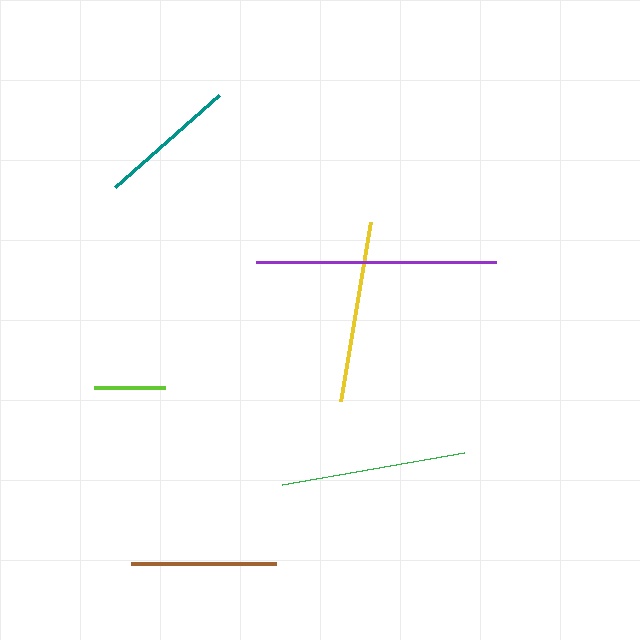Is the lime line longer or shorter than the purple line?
The purple line is longer than the lime line.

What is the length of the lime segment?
The lime segment is approximately 71 pixels long.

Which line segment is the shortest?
The lime line is the shortest at approximately 71 pixels.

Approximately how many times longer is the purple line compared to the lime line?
The purple line is approximately 3.4 times the length of the lime line.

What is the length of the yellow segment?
The yellow segment is approximately 182 pixels long.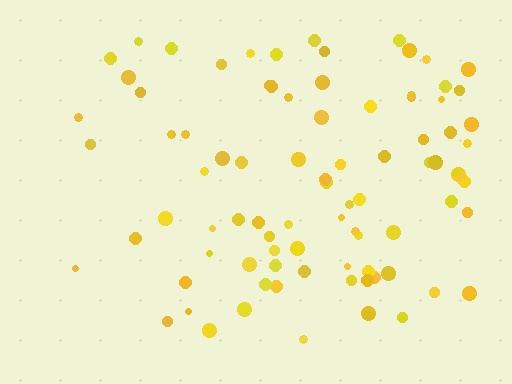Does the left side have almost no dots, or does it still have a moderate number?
Still a moderate number, just noticeably fewer than the right.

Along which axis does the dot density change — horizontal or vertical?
Horizontal.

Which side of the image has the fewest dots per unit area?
The left.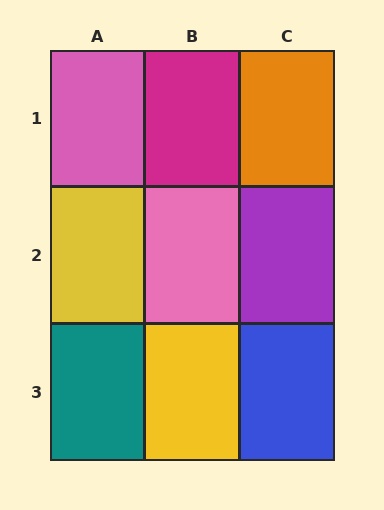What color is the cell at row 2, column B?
Pink.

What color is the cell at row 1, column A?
Pink.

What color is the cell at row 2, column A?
Yellow.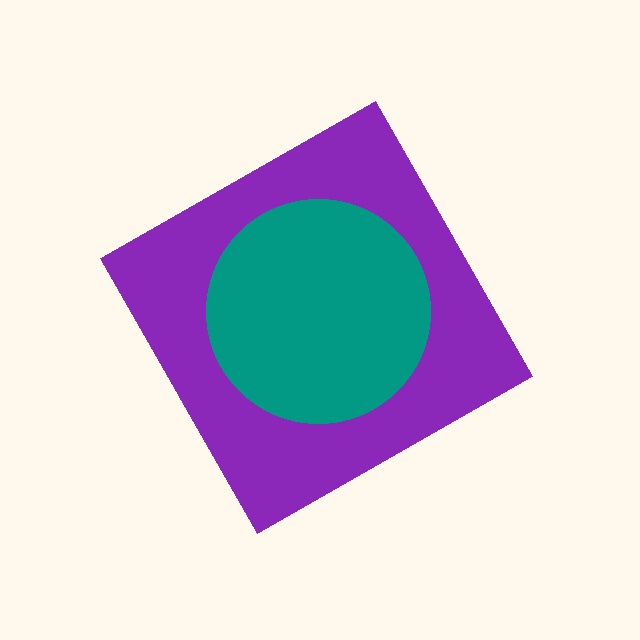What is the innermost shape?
The teal circle.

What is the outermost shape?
The purple diamond.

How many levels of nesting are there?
2.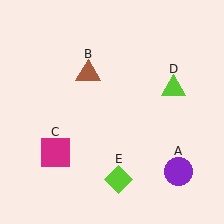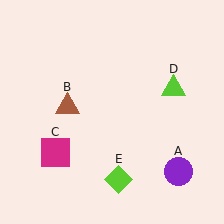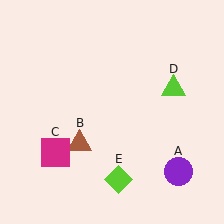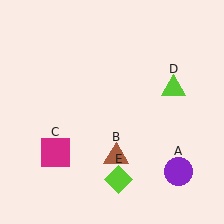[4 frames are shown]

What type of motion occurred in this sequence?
The brown triangle (object B) rotated counterclockwise around the center of the scene.